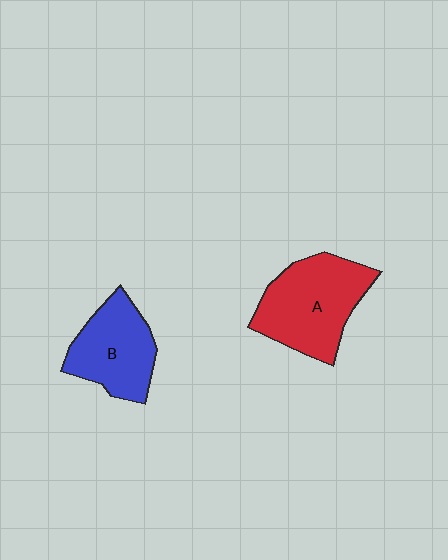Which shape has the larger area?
Shape A (red).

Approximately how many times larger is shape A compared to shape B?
Approximately 1.3 times.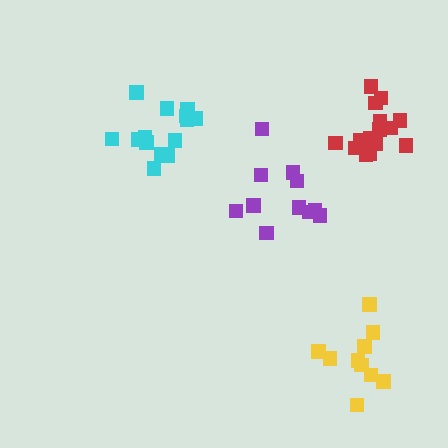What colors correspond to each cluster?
The clusters are colored: purple, yellow, red, cyan.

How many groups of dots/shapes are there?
There are 4 groups.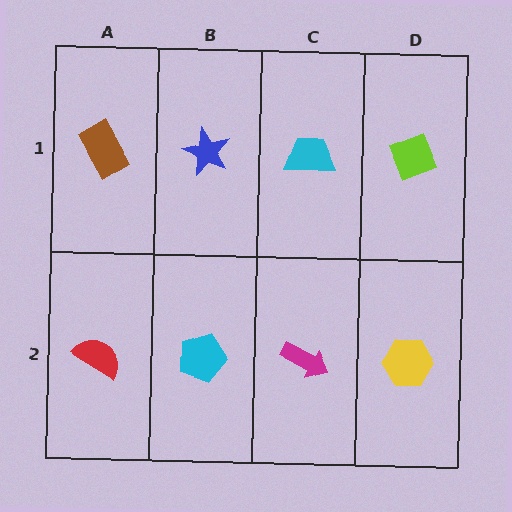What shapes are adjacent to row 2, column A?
A brown rectangle (row 1, column A), a cyan pentagon (row 2, column B).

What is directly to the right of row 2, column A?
A cyan pentagon.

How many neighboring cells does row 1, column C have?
3.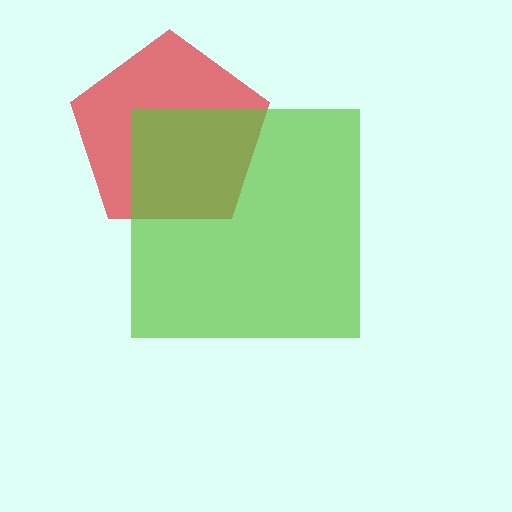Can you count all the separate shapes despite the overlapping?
Yes, there are 2 separate shapes.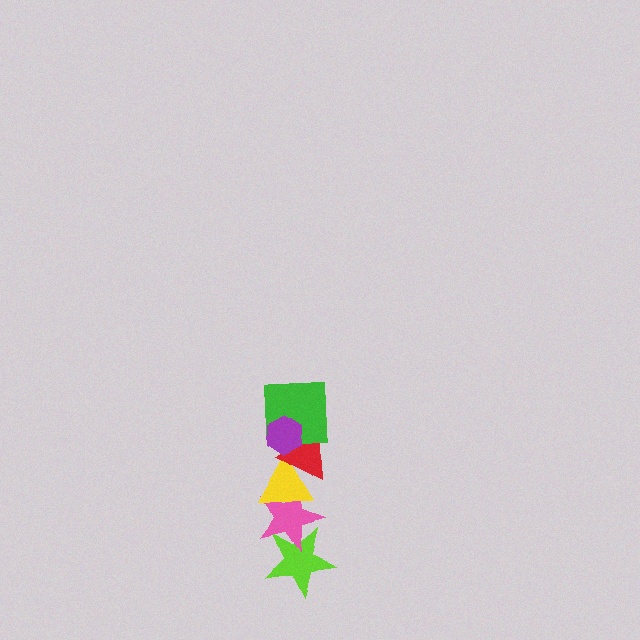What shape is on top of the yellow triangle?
The red triangle is on top of the yellow triangle.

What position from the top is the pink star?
The pink star is 5th from the top.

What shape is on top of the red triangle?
The green square is on top of the red triangle.